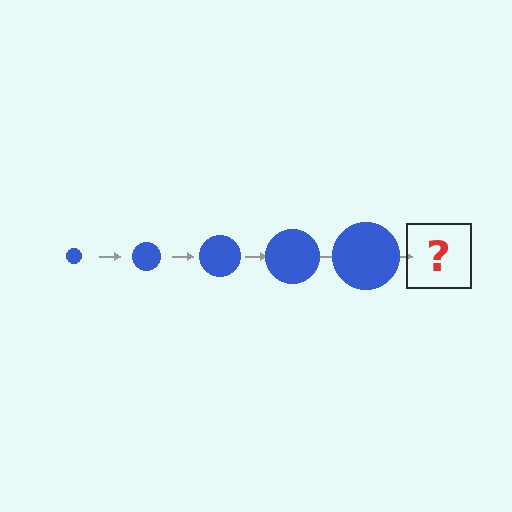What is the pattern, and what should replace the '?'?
The pattern is that the circle gets progressively larger each step. The '?' should be a blue circle, larger than the previous one.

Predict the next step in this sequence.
The next step is a blue circle, larger than the previous one.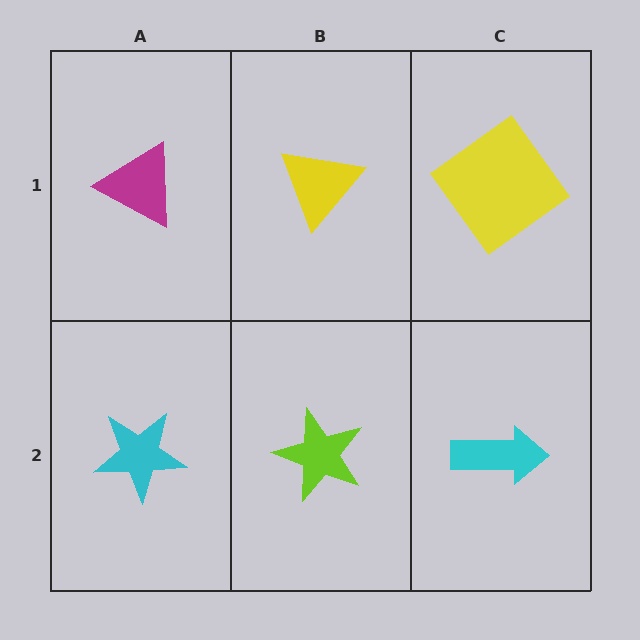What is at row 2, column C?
A cyan arrow.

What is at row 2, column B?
A lime star.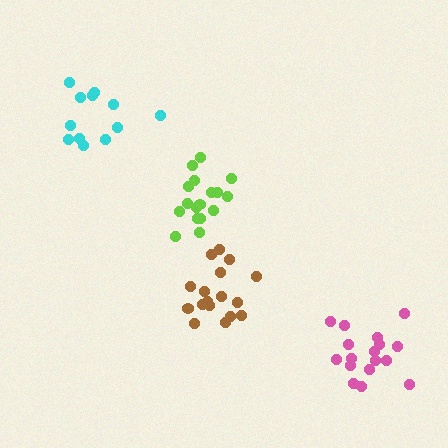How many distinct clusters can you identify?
There are 4 distinct clusters.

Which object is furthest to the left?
The cyan cluster is leftmost.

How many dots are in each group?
Group 1: 17 dots, Group 2: 17 dots, Group 3: 17 dots, Group 4: 12 dots (63 total).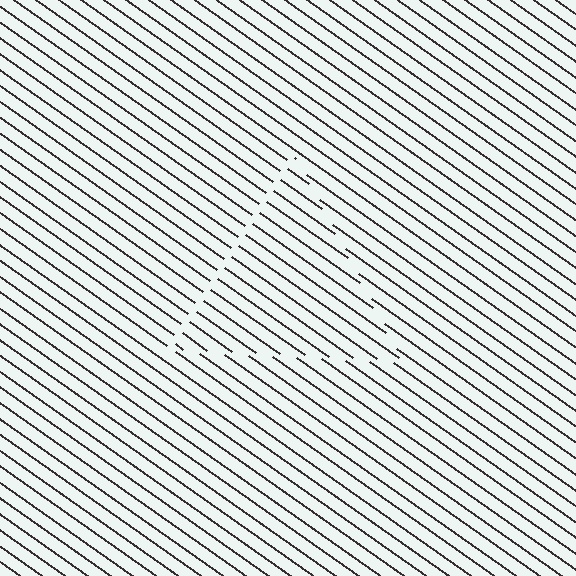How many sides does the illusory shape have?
3 sides — the line-ends trace a triangle.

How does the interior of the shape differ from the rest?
The interior of the shape contains the same grating, shifted by half a period — the contour is defined by the phase discontinuity where line-ends from the inner and outer gratings abut.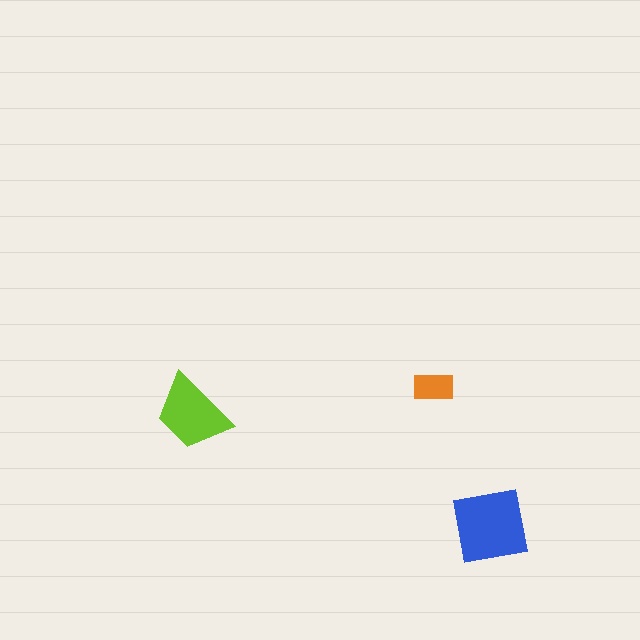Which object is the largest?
The blue square.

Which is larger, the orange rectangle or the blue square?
The blue square.